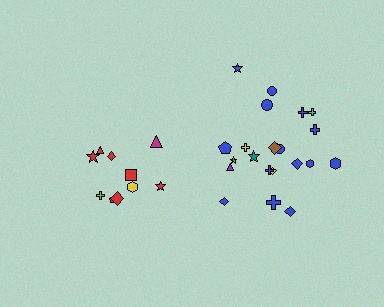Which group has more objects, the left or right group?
The right group.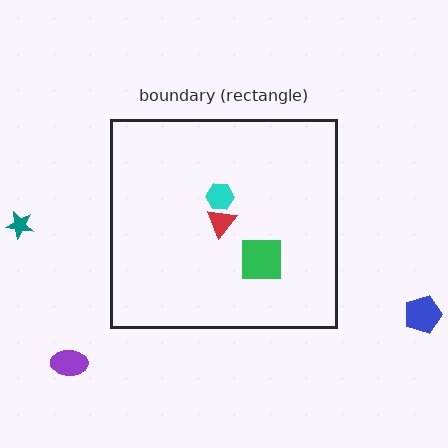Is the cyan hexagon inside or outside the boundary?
Inside.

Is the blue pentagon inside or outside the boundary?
Outside.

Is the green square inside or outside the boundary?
Inside.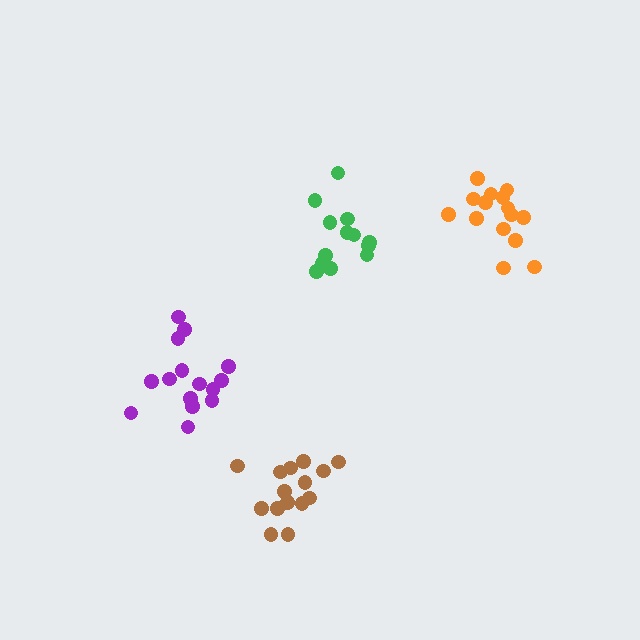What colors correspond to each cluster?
The clusters are colored: purple, orange, green, brown.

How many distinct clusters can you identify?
There are 4 distinct clusters.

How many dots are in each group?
Group 1: 15 dots, Group 2: 15 dots, Group 3: 13 dots, Group 4: 15 dots (58 total).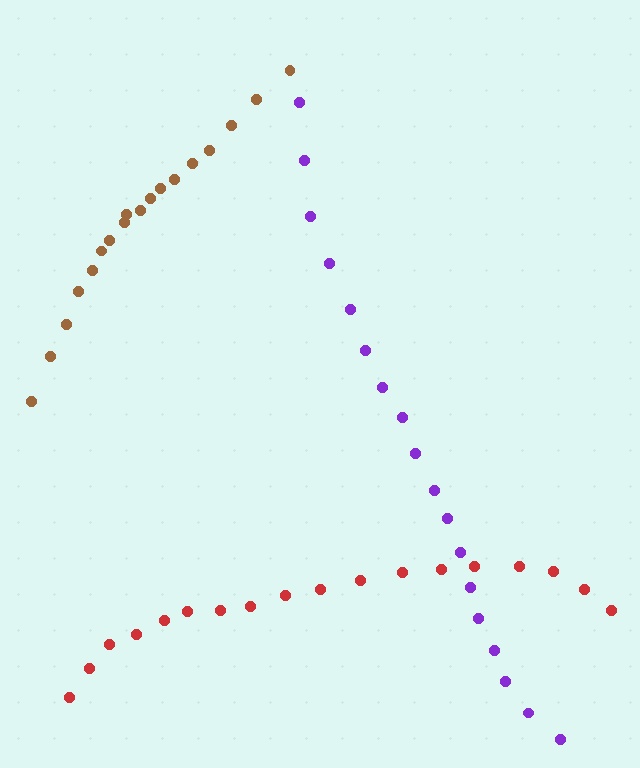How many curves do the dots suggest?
There are 3 distinct paths.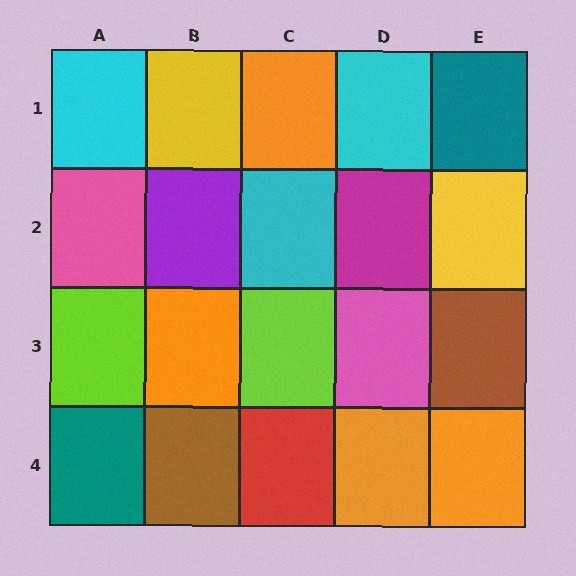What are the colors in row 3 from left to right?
Lime, orange, lime, pink, brown.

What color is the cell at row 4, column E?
Orange.